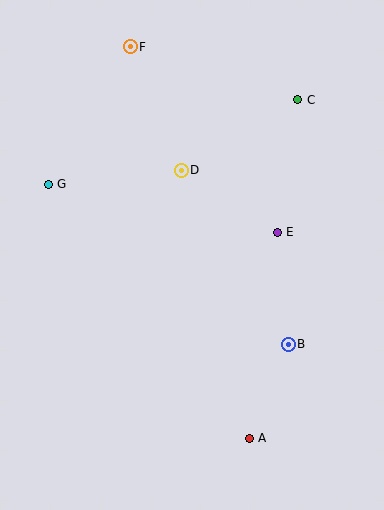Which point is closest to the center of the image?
Point D at (181, 170) is closest to the center.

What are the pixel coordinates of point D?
Point D is at (181, 170).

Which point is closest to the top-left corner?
Point F is closest to the top-left corner.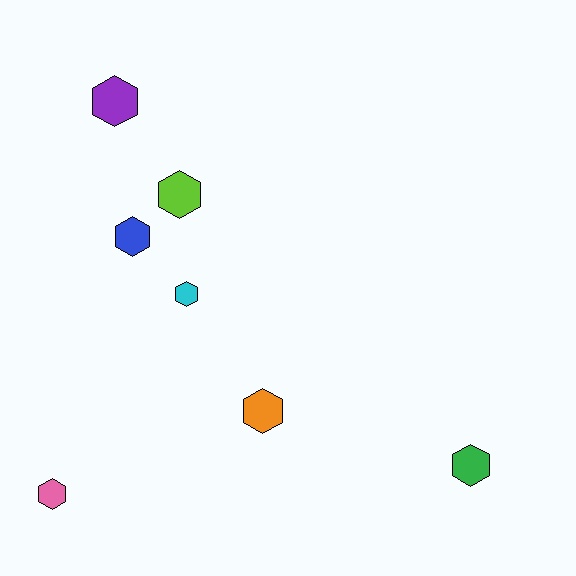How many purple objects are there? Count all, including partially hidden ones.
There is 1 purple object.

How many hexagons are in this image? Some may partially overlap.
There are 7 hexagons.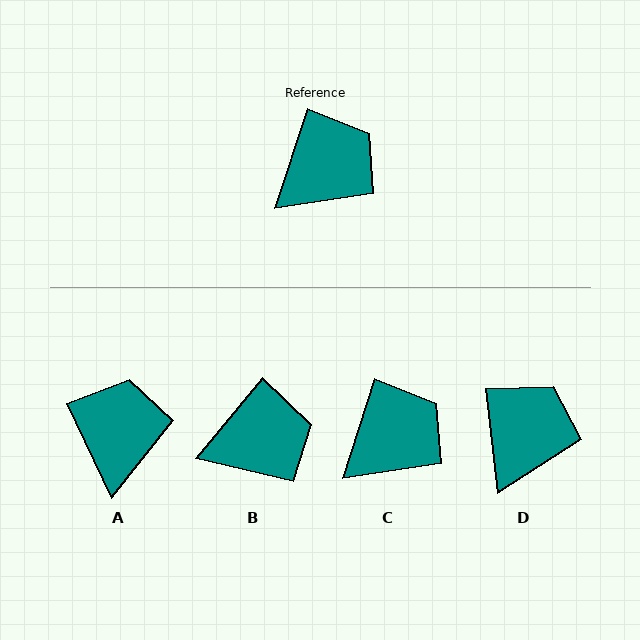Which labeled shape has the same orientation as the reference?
C.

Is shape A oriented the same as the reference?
No, it is off by about 43 degrees.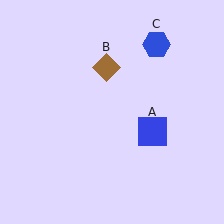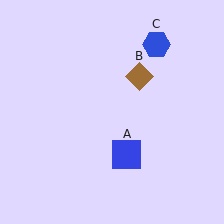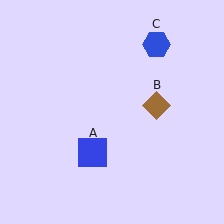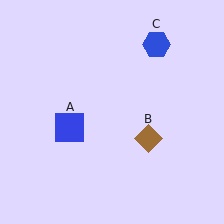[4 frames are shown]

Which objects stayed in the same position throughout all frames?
Blue hexagon (object C) remained stationary.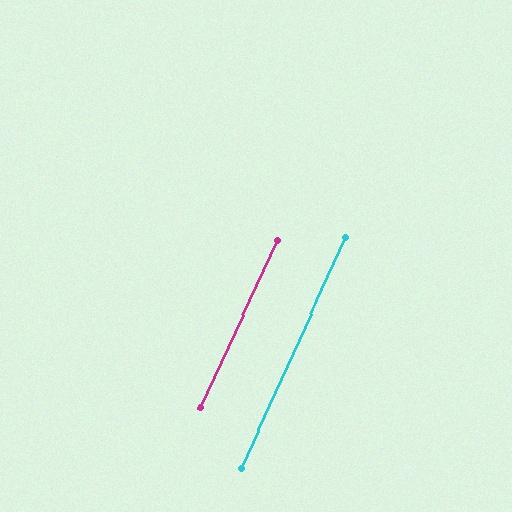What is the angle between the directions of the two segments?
Approximately 0 degrees.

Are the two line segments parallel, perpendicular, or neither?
Parallel — their directions differ by only 0.4°.